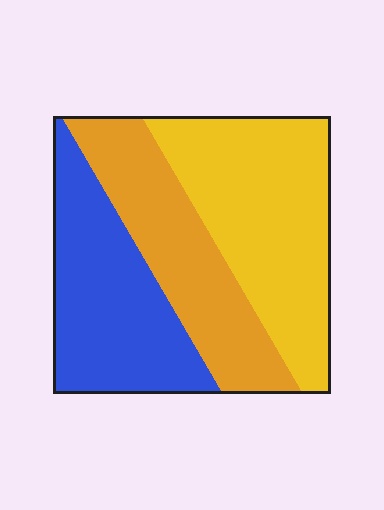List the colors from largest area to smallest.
From largest to smallest: yellow, blue, orange.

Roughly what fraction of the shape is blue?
Blue covers 32% of the shape.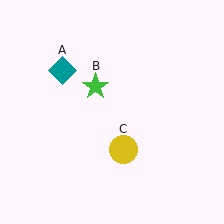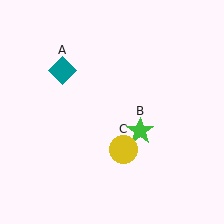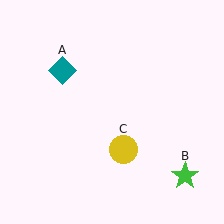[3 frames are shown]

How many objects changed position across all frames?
1 object changed position: green star (object B).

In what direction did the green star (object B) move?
The green star (object B) moved down and to the right.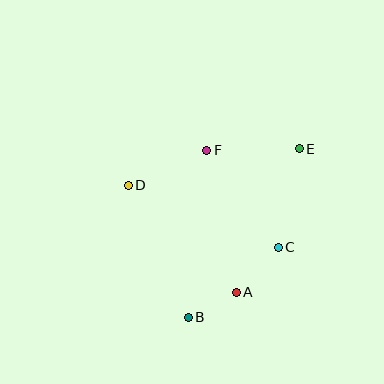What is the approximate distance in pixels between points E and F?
The distance between E and F is approximately 92 pixels.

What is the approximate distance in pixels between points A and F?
The distance between A and F is approximately 145 pixels.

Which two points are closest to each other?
Points A and B are closest to each other.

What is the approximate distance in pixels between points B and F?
The distance between B and F is approximately 168 pixels.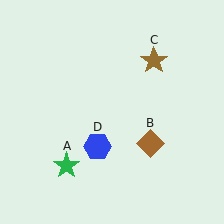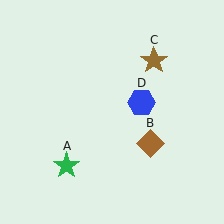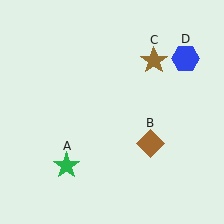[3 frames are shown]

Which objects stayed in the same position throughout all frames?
Green star (object A) and brown diamond (object B) and brown star (object C) remained stationary.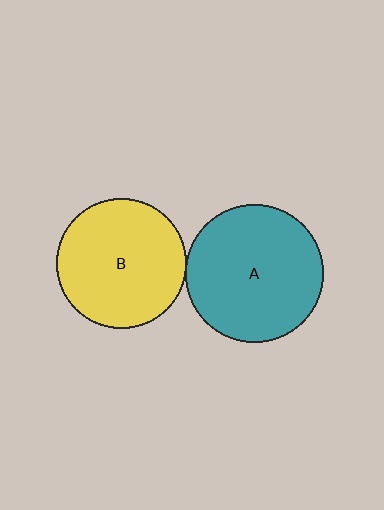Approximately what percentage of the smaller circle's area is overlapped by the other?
Approximately 5%.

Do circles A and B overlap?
Yes.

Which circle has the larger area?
Circle A (teal).